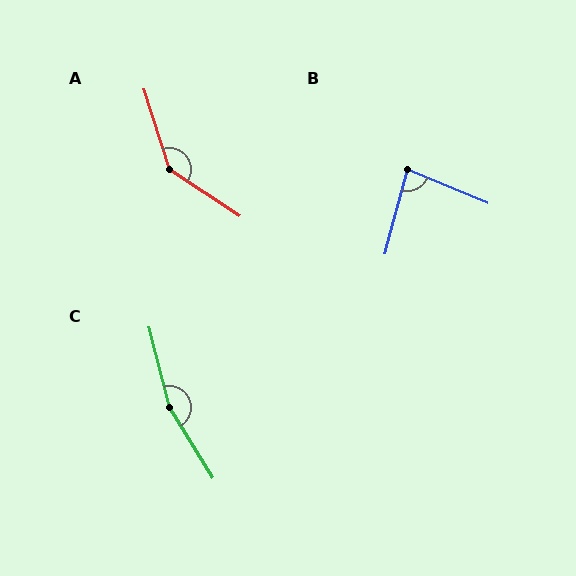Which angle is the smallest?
B, at approximately 83 degrees.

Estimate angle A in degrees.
Approximately 141 degrees.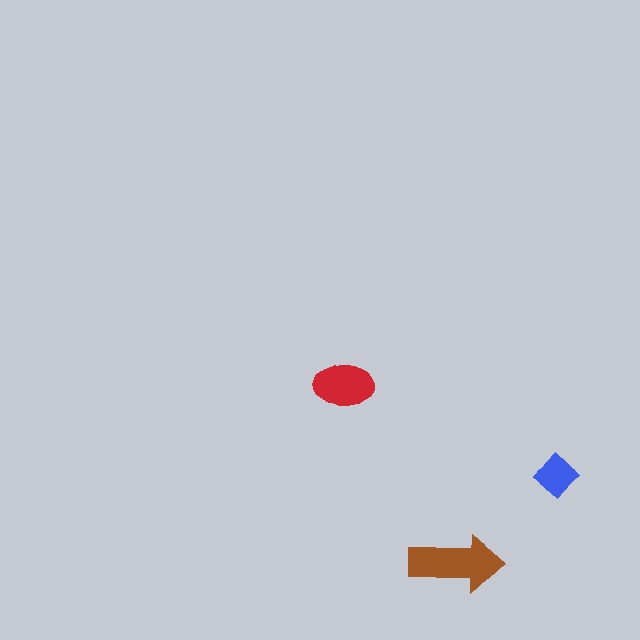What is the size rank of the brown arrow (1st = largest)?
1st.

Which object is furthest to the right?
The blue diamond is rightmost.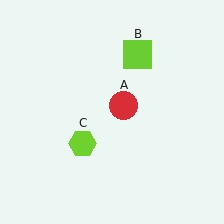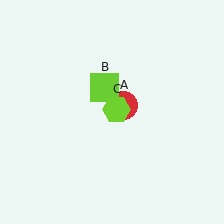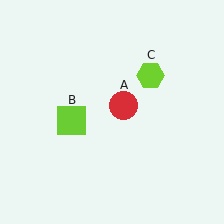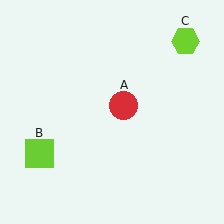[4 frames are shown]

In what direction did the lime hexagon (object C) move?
The lime hexagon (object C) moved up and to the right.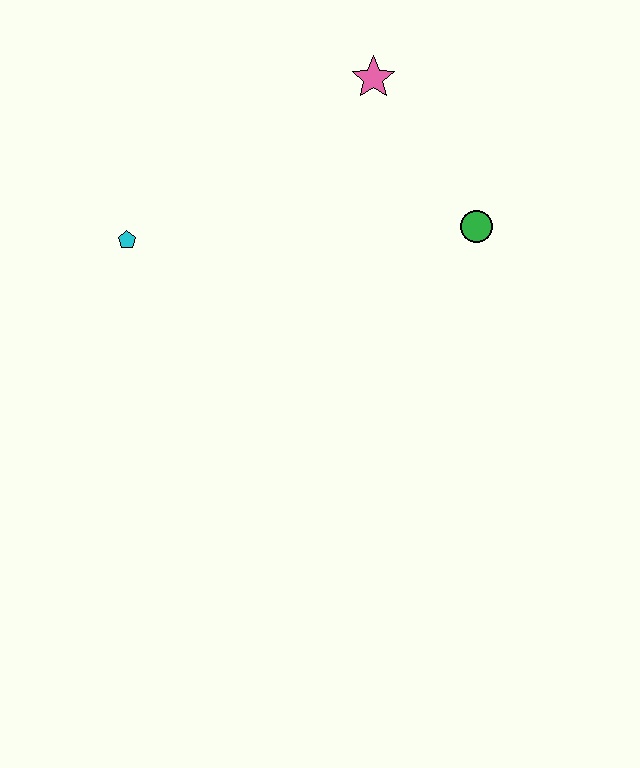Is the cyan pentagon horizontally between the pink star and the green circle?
No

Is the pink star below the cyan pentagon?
No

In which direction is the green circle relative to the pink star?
The green circle is below the pink star.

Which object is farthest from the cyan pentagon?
The green circle is farthest from the cyan pentagon.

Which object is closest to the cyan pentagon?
The pink star is closest to the cyan pentagon.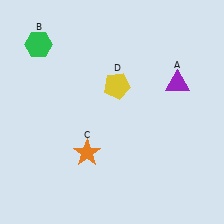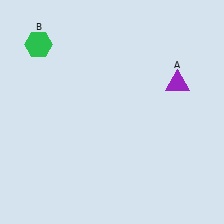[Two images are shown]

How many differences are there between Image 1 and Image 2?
There are 2 differences between the two images.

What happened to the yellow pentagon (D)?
The yellow pentagon (D) was removed in Image 2. It was in the top-right area of Image 1.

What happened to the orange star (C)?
The orange star (C) was removed in Image 2. It was in the bottom-left area of Image 1.